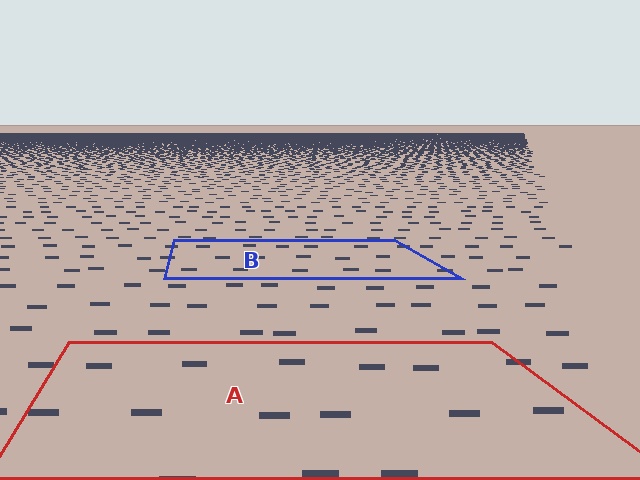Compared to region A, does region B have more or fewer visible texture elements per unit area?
Region B has more texture elements per unit area — they are packed more densely because it is farther away.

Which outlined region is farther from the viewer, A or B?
Region B is farther from the viewer — the texture elements inside it appear smaller and more densely packed.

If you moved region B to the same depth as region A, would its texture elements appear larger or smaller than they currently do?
They would appear larger. At a closer depth, the same texture elements are projected at a bigger on-screen size.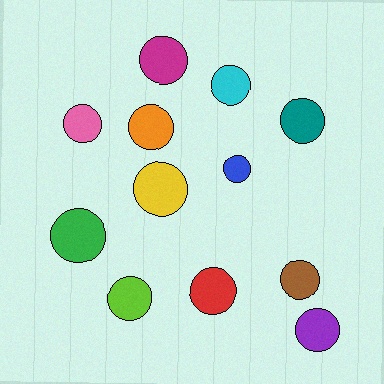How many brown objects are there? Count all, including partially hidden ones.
There is 1 brown object.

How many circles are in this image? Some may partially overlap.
There are 12 circles.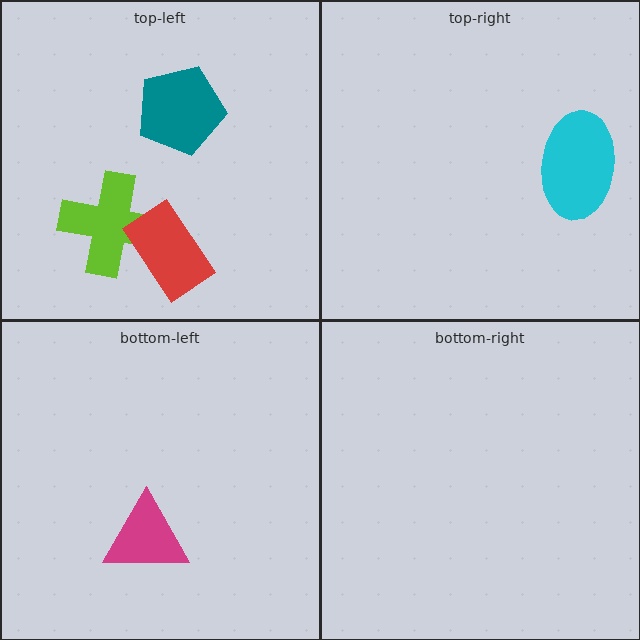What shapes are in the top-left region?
The teal pentagon, the lime cross, the red rectangle.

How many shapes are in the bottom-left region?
1.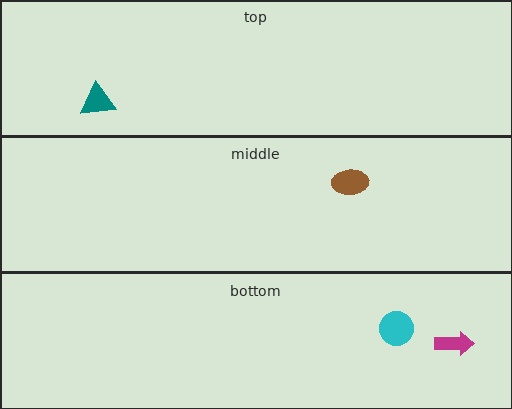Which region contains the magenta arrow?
The bottom region.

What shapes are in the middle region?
The brown ellipse.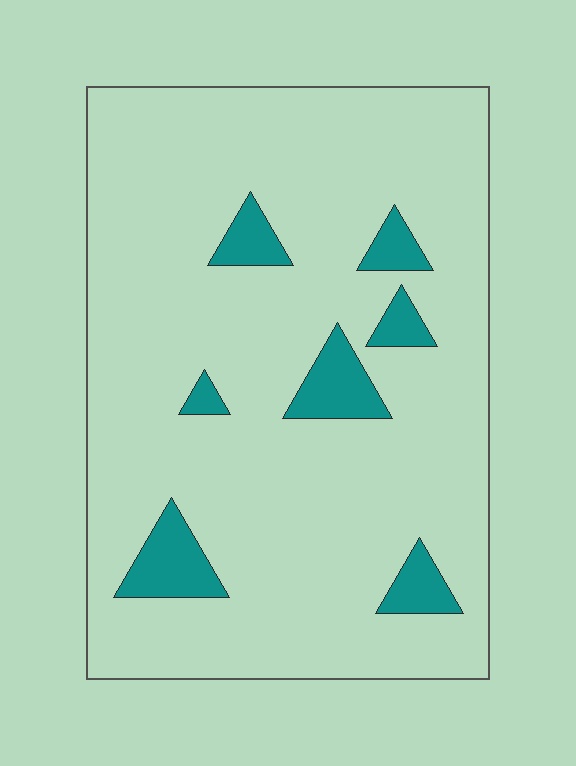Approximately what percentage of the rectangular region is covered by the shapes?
Approximately 10%.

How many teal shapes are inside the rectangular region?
7.